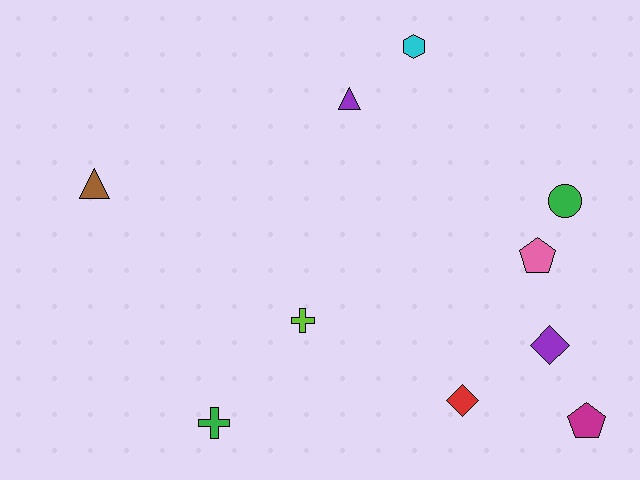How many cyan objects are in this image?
There is 1 cyan object.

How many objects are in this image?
There are 10 objects.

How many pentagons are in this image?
There are 2 pentagons.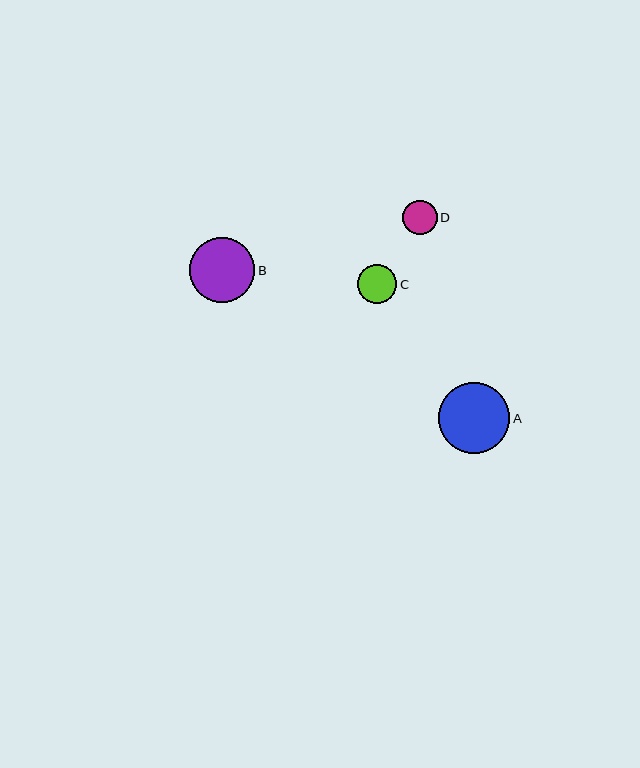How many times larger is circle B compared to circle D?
Circle B is approximately 1.9 times the size of circle D.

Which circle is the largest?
Circle A is the largest with a size of approximately 71 pixels.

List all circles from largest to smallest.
From largest to smallest: A, B, C, D.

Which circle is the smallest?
Circle D is the smallest with a size of approximately 34 pixels.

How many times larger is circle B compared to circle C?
Circle B is approximately 1.7 times the size of circle C.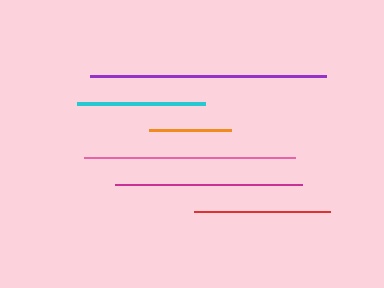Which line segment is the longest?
The purple line is the longest at approximately 236 pixels.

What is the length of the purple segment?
The purple segment is approximately 236 pixels long.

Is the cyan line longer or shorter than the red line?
The red line is longer than the cyan line.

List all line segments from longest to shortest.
From longest to shortest: purple, pink, magenta, red, cyan, orange.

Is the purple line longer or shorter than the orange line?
The purple line is longer than the orange line.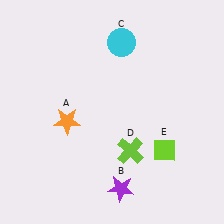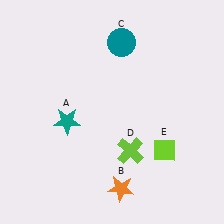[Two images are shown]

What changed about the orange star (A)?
In Image 1, A is orange. In Image 2, it changed to teal.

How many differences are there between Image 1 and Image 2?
There are 3 differences between the two images.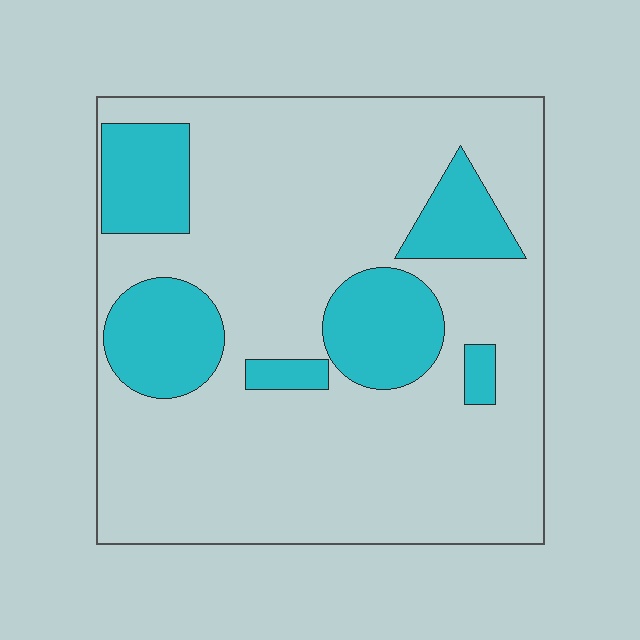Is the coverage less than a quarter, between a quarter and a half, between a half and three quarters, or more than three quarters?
Less than a quarter.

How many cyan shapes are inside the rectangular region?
6.